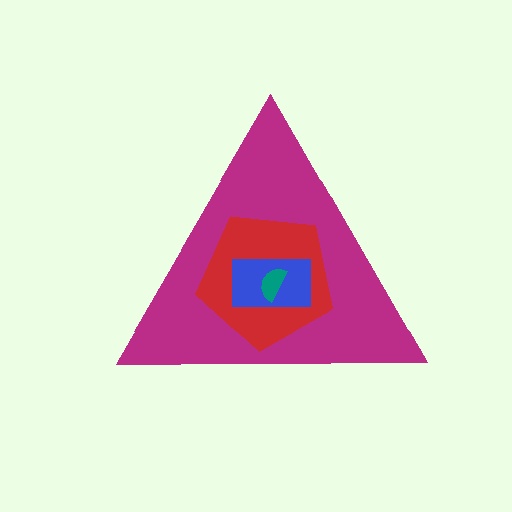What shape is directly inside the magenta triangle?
The red pentagon.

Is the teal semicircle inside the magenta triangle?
Yes.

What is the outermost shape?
The magenta triangle.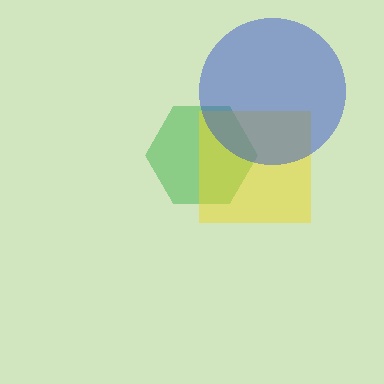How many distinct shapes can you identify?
There are 3 distinct shapes: a green hexagon, a yellow square, a blue circle.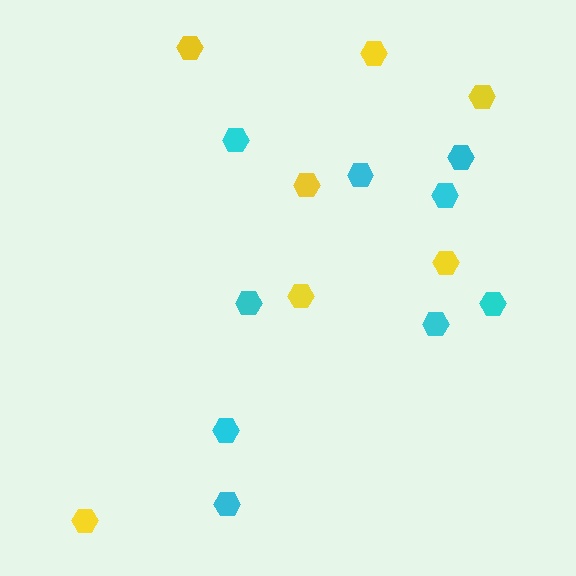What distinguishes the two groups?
There are 2 groups: one group of cyan hexagons (9) and one group of yellow hexagons (7).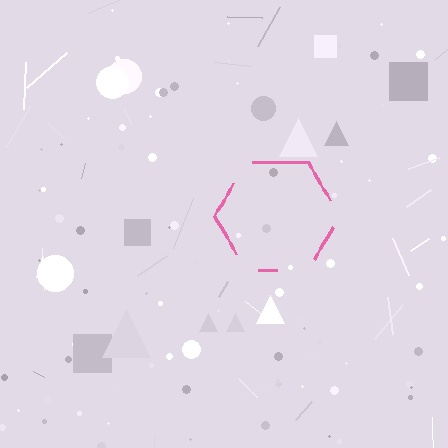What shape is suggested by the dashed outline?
The dashed outline suggests a hexagon.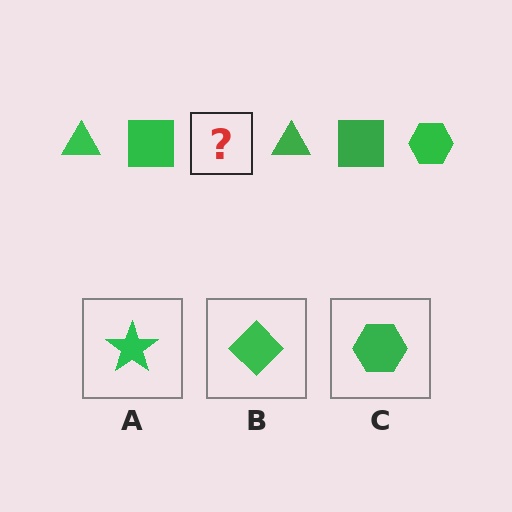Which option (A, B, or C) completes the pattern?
C.